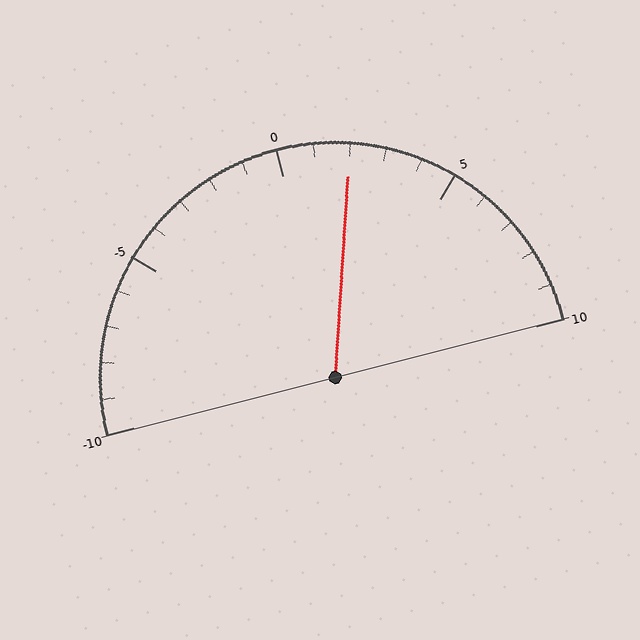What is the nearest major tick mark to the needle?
The nearest major tick mark is 0.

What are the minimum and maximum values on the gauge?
The gauge ranges from -10 to 10.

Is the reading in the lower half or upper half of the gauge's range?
The reading is in the upper half of the range (-10 to 10).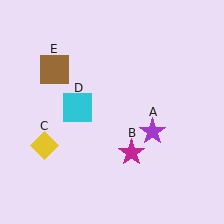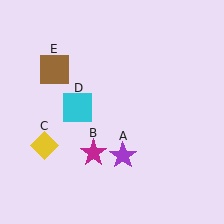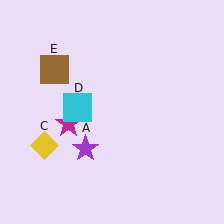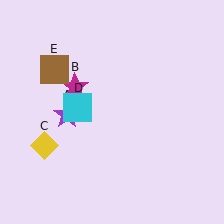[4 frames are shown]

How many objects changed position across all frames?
2 objects changed position: purple star (object A), magenta star (object B).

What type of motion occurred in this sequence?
The purple star (object A), magenta star (object B) rotated clockwise around the center of the scene.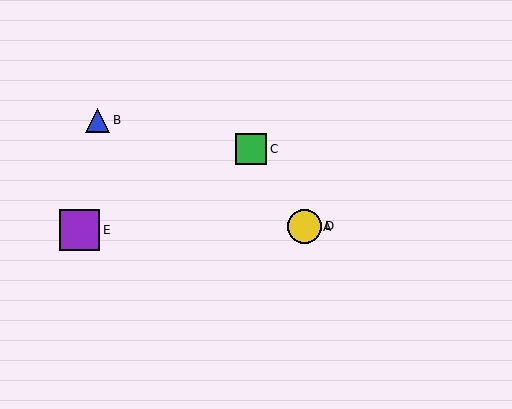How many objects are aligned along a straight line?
3 objects (A, C, D) are aligned along a straight line.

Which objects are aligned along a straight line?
Objects A, C, D are aligned along a straight line.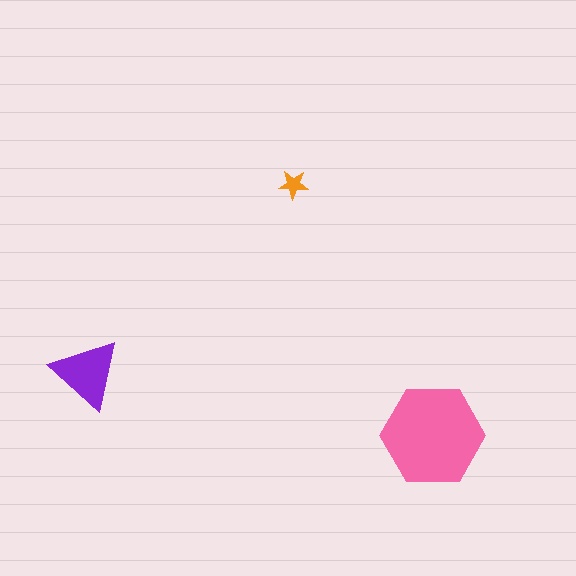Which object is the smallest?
The orange star.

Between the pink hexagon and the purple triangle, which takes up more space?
The pink hexagon.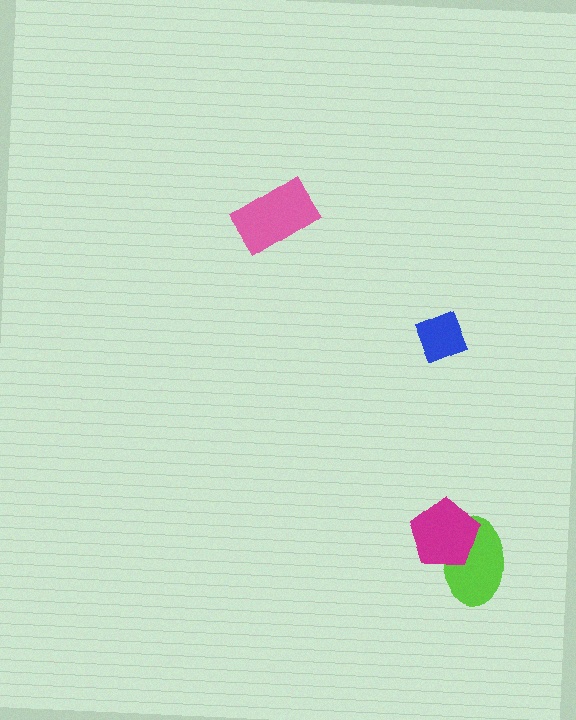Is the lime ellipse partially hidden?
Yes, it is partially covered by another shape.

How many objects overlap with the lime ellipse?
1 object overlaps with the lime ellipse.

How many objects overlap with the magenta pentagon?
1 object overlaps with the magenta pentagon.